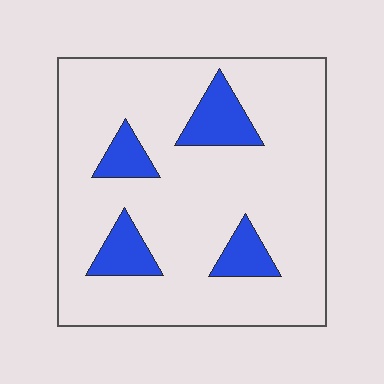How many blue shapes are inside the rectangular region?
4.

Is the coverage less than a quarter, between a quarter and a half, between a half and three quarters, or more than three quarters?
Less than a quarter.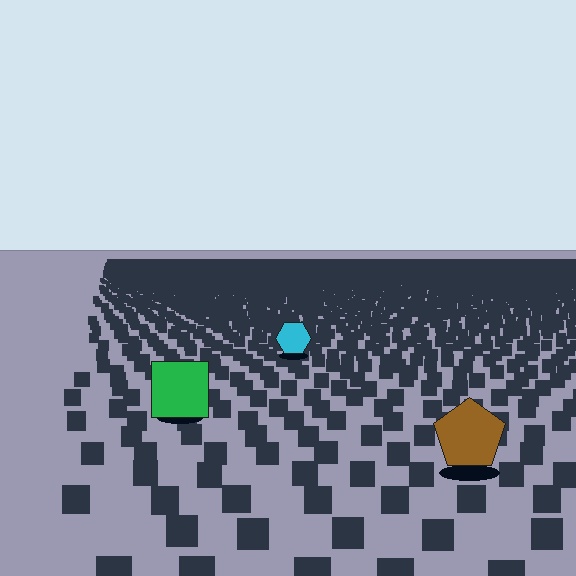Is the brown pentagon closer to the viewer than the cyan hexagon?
Yes. The brown pentagon is closer — you can tell from the texture gradient: the ground texture is coarser near it.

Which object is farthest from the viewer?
The cyan hexagon is farthest from the viewer. It appears smaller and the ground texture around it is denser.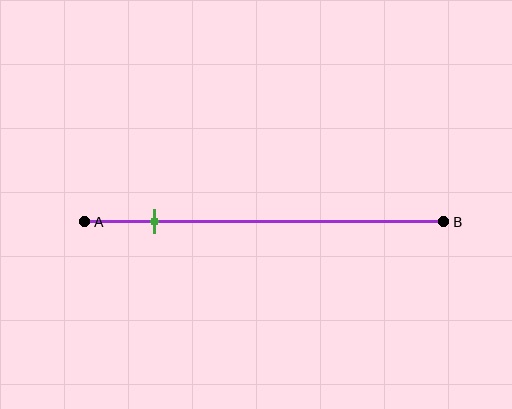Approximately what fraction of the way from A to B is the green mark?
The green mark is approximately 20% of the way from A to B.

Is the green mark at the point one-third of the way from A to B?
No, the mark is at about 20% from A, not at the 33% one-third point.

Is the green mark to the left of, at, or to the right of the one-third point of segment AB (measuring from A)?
The green mark is to the left of the one-third point of segment AB.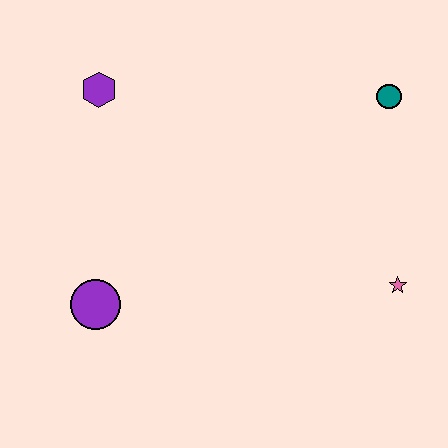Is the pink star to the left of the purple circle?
No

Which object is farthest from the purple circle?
The teal circle is farthest from the purple circle.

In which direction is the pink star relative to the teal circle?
The pink star is below the teal circle.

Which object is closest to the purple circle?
The purple hexagon is closest to the purple circle.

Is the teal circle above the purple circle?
Yes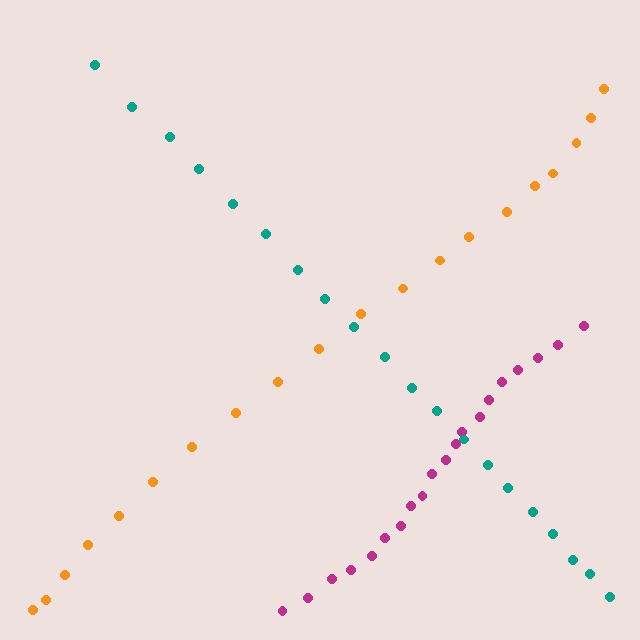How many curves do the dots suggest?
There are 3 distinct paths.